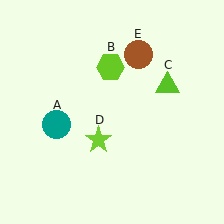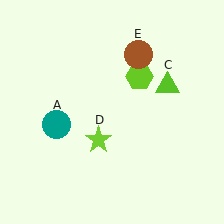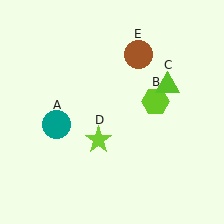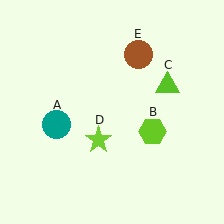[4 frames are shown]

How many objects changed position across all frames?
1 object changed position: lime hexagon (object B).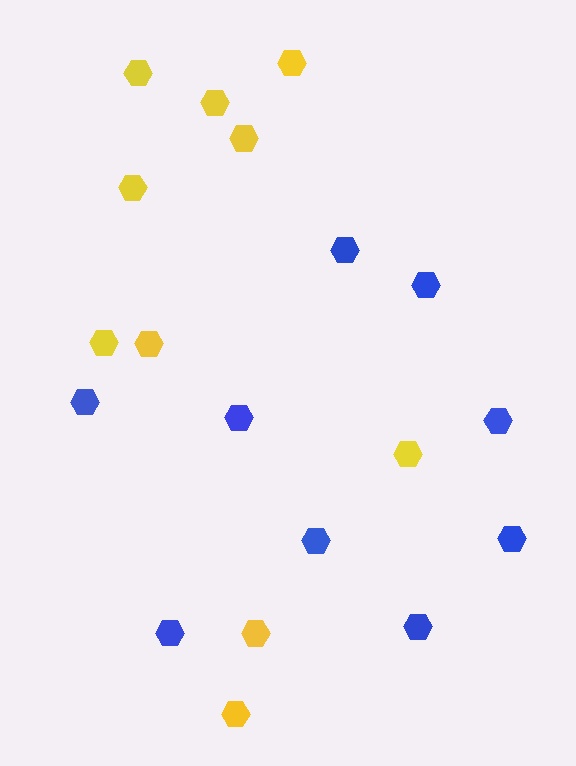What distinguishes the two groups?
There are 2 groups: one group of yellow hexagons (10) and one group of blue hexagons (9).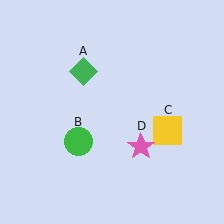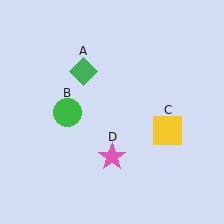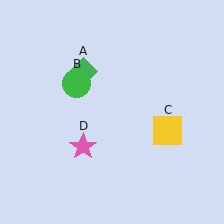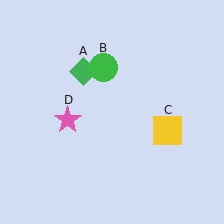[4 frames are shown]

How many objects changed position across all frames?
2 objects changed position: green circle (object B), pink star (object D).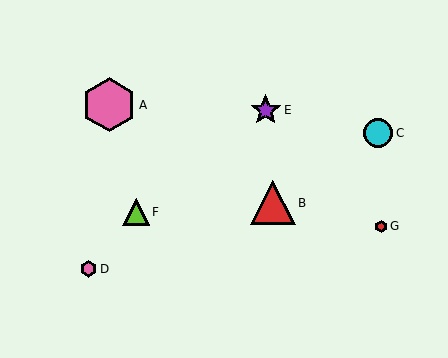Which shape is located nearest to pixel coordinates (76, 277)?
The pink hexagon (labeled D) at (89, 269) is nearest to that location.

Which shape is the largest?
The pink hexagon (labeled A) is the largest.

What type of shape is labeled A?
Shape A is a pink hexagon.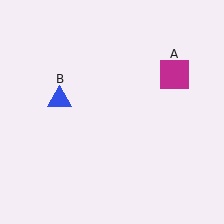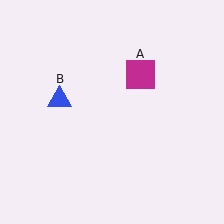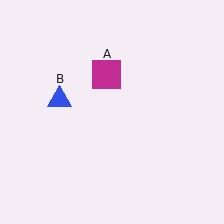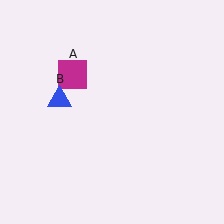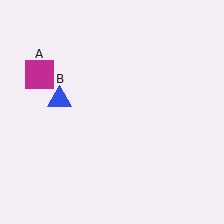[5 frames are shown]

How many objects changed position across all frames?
1 object changed position: magenta square (object A).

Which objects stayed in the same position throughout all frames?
Blue triangle (object B) remained stationary.